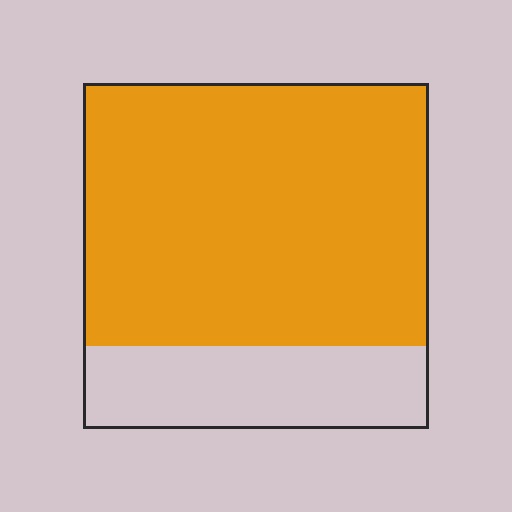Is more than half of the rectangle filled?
Yes.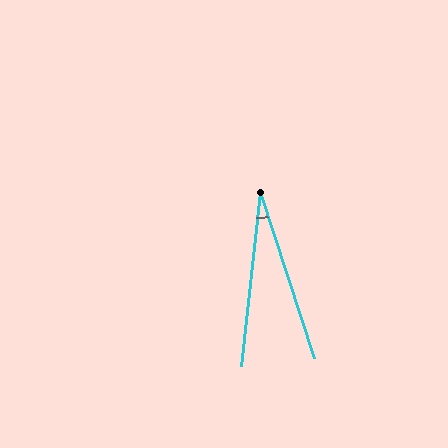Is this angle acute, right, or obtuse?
It is acute.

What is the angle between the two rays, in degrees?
Approximately 24 degrees.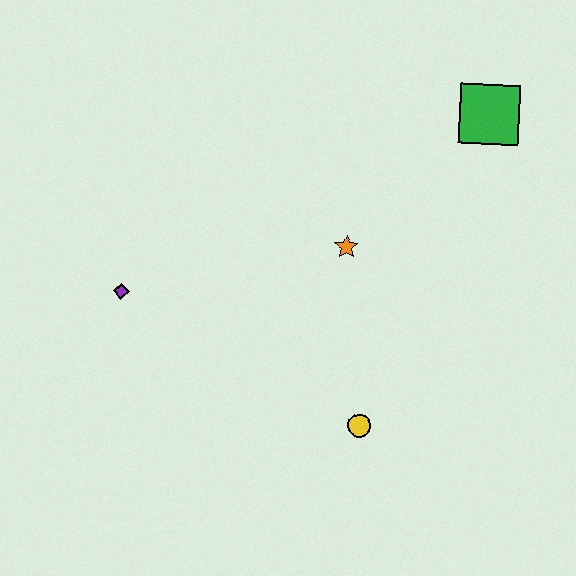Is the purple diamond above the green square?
No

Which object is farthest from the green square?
The purple diamond is farthest from the green square.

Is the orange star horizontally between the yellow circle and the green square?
No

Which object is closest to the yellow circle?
The orange star is closest to the yellow circle.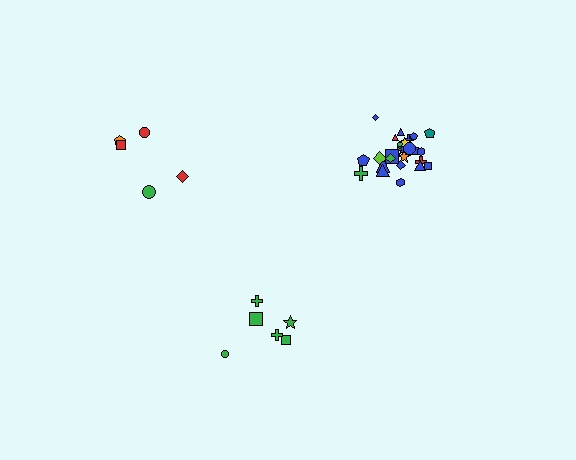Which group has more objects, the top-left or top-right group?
The top-right group.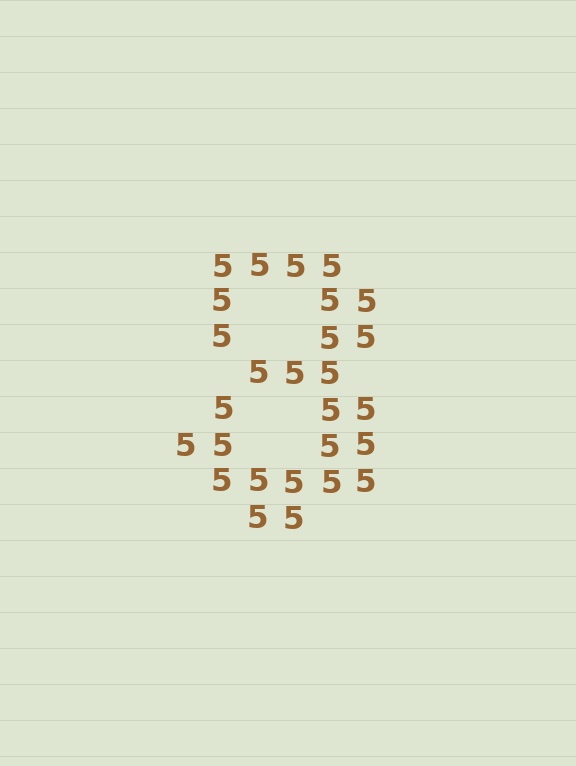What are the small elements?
The small elements are digit 5's.